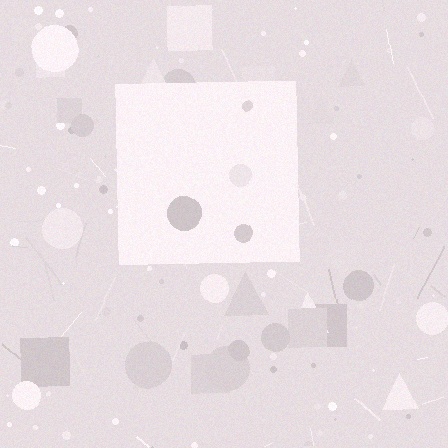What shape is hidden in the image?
A square is hidden in the image.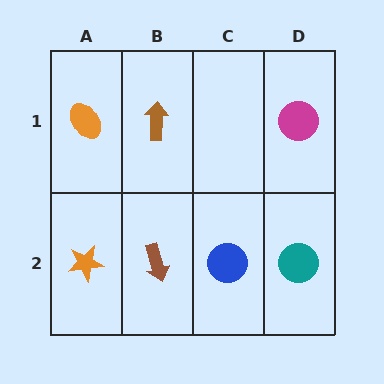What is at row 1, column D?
A magenta circle.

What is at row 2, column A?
An orange star.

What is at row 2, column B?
A brown arrow.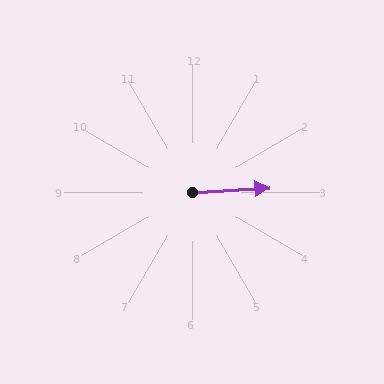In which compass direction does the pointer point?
East.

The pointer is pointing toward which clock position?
Roughly 3 o'clock.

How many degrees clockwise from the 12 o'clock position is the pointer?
Approximately 87 degrees.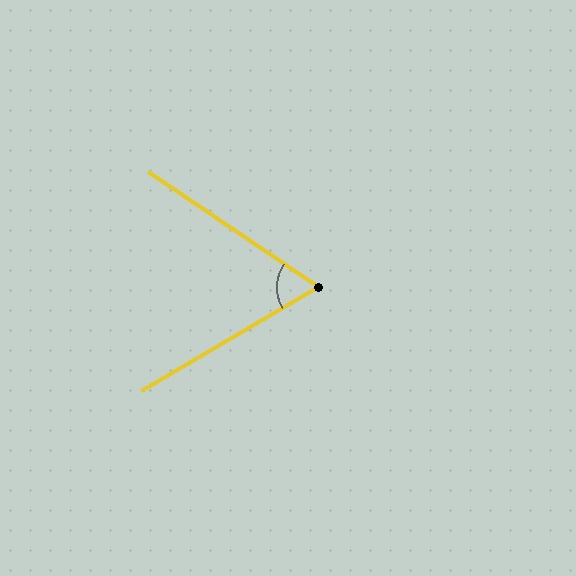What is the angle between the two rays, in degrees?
Approximately 65 degrees.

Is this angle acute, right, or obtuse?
It is acute.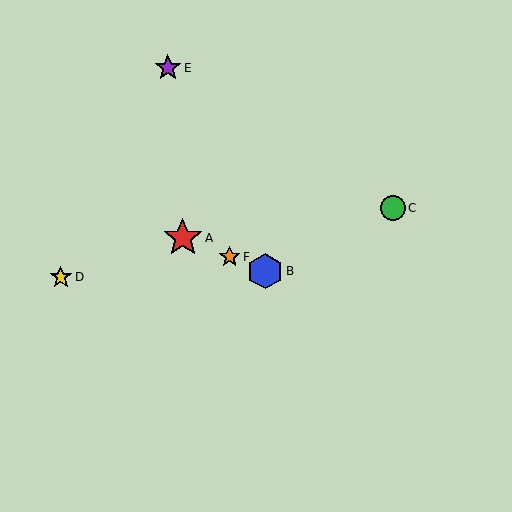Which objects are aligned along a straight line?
Objects A, B, F are aligned along a straight line.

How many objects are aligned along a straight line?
3 objects (A, B, F) are aligned along a straight line.